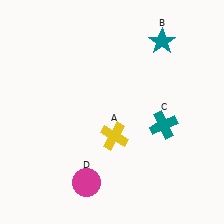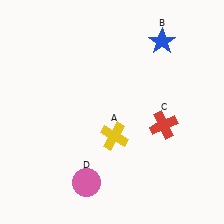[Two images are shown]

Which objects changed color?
B changed from teal to blue. C changed from teal to red. D changed from magenta to pink.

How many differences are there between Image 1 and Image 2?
There are 3 differences between the two images.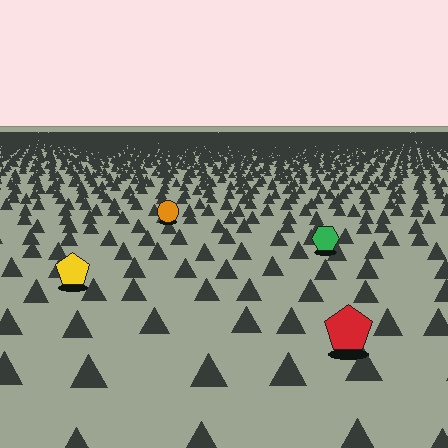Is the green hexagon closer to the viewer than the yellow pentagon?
No. The yellow pentagon is closer — you can tell from the texture gradient: the ground texture is coarser near it.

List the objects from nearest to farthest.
From nearest to farthest: the red pentagon, the yellow pentagon, the green hexagon, the orange circle.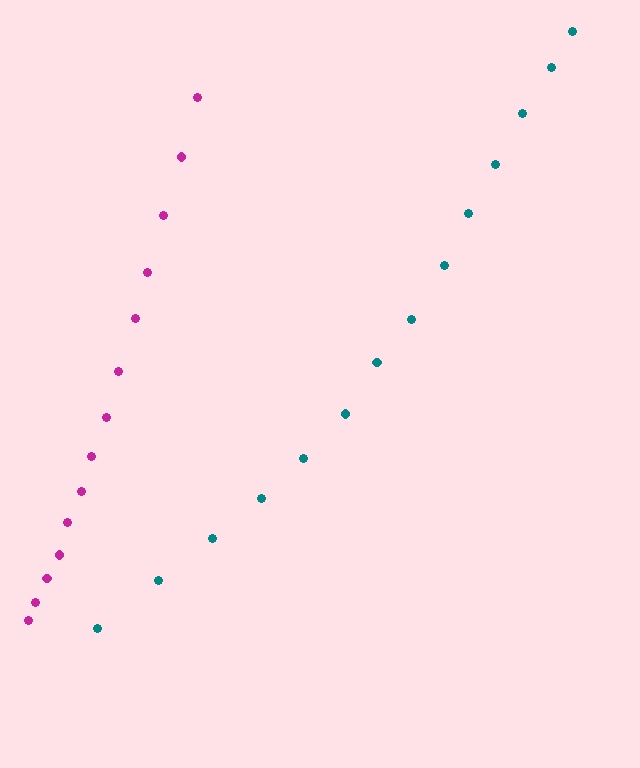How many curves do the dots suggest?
There are 2 distinct paths.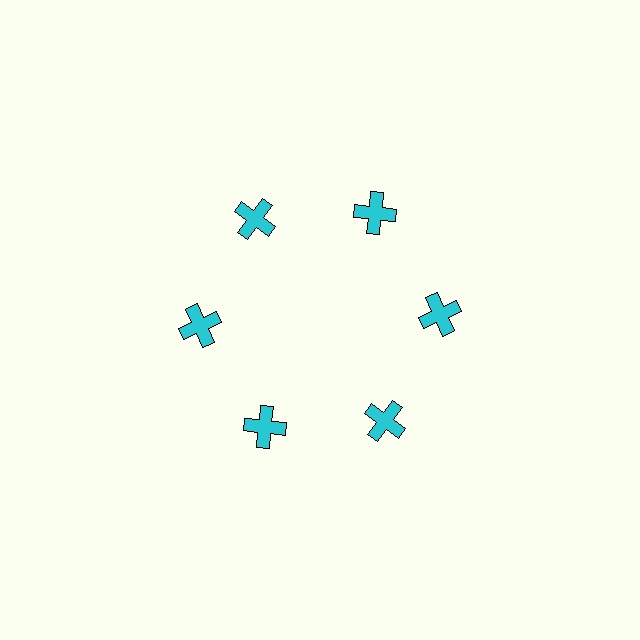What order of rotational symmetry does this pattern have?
This pattern has 6-fold rotational symmetry.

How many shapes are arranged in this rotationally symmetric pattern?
There are 6 shapes, arranged in 6 groups of 1.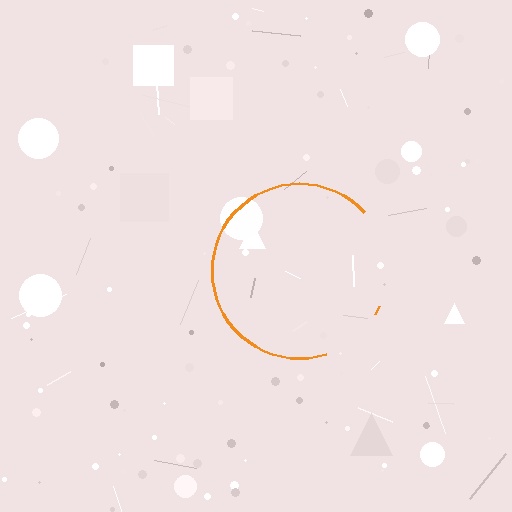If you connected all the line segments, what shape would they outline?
They would outline a circle.